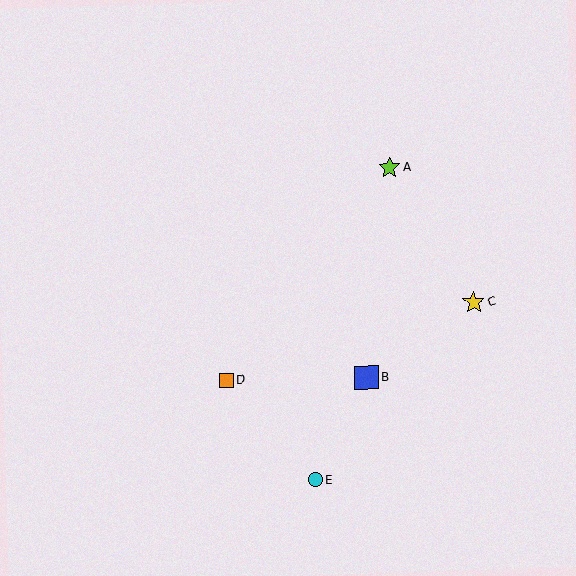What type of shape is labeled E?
Shape E is a cyan circle.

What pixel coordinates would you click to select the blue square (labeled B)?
Click at (366, 377) to select the blue square B.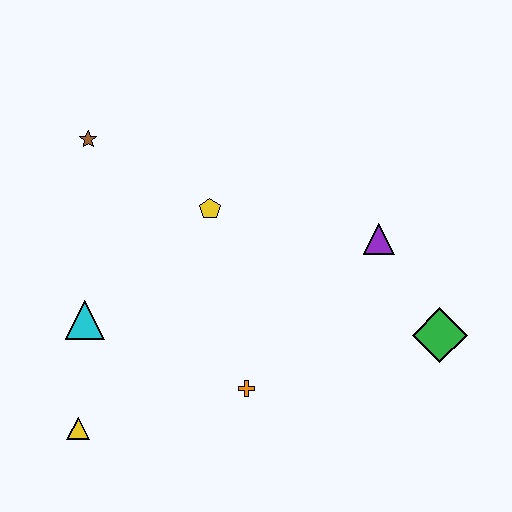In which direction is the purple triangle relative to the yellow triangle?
The purple triangle is to the right of the yellow triangle.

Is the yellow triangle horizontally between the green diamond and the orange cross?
No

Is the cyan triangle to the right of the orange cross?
No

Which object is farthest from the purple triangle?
The yellow triangle is farthest from the purple triangle.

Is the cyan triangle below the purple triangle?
Yes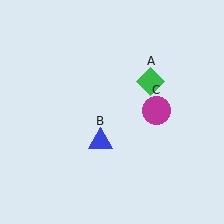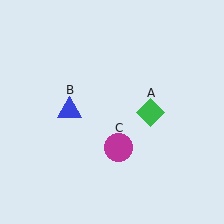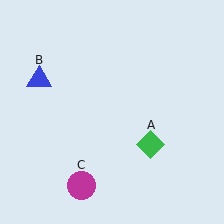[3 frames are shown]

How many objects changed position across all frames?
3 objects changed position: green diamond (object A), blue triangle (object B), magenta circle (object C).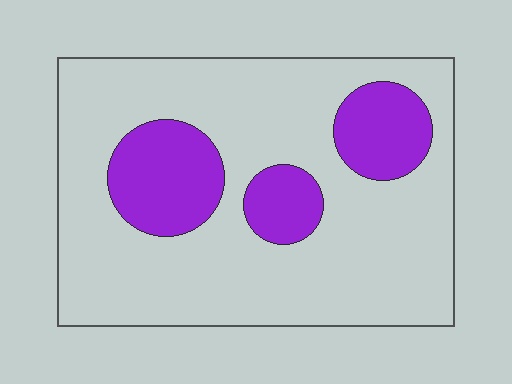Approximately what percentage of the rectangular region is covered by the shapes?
Approximately 20%.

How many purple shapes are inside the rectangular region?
3.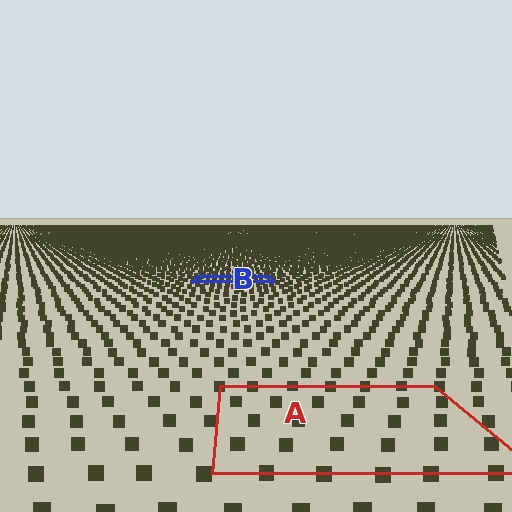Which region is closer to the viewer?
Region A is closer. The texture elements there are larger and more spread out.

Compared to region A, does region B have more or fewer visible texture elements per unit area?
Region B has more texture elements per unit area — they are packed more densely because it is farther away.